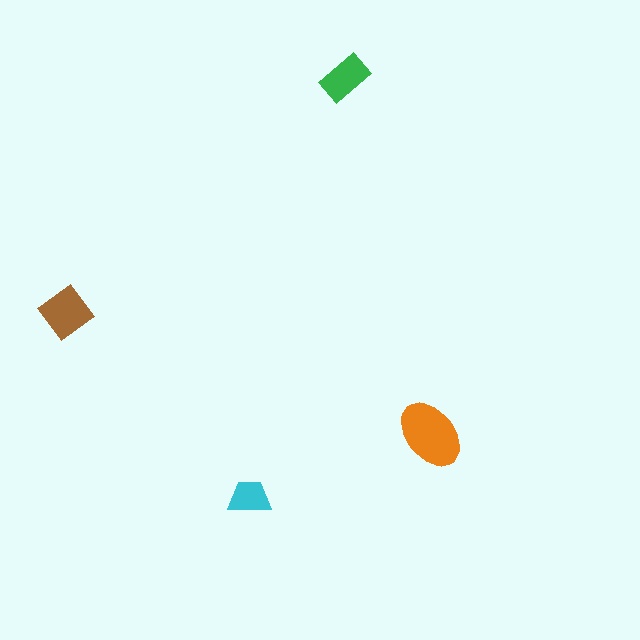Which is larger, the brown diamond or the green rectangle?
The brown diamond.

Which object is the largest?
The orange ellipse.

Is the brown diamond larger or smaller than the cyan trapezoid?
Larger.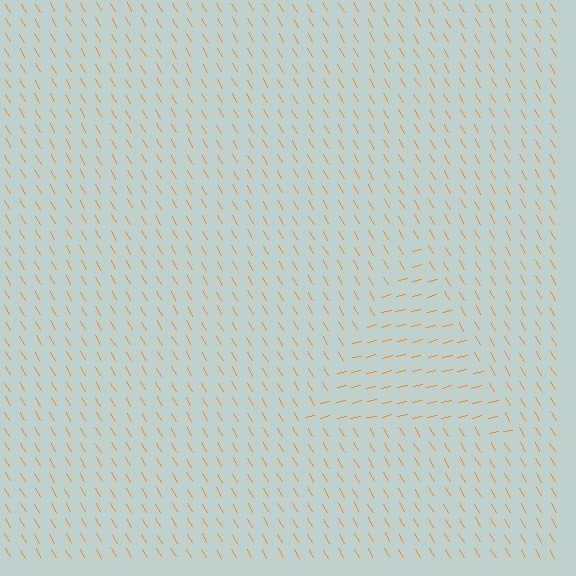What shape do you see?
I see a triangle.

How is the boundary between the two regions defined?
The boundary is defined purely by a change in line orientation (approximately 72 degrees difference). All lines are the same color and thickness.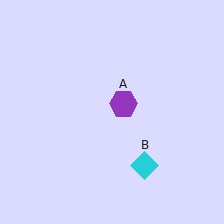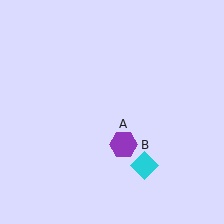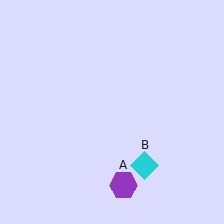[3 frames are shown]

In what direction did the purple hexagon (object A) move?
The purple hexagon (object A) moved down.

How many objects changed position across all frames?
1 object changed position: purple hexagon (object A).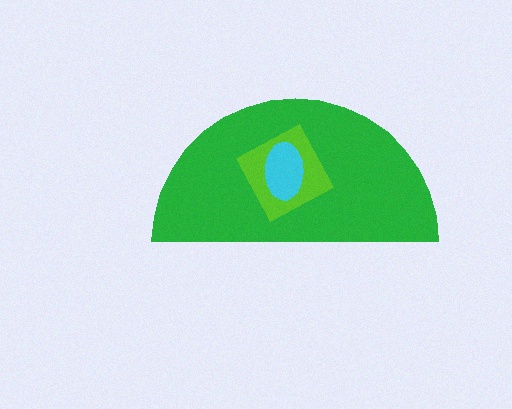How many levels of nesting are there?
3.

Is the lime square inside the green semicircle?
Yes.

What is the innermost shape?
The cyan ellipse.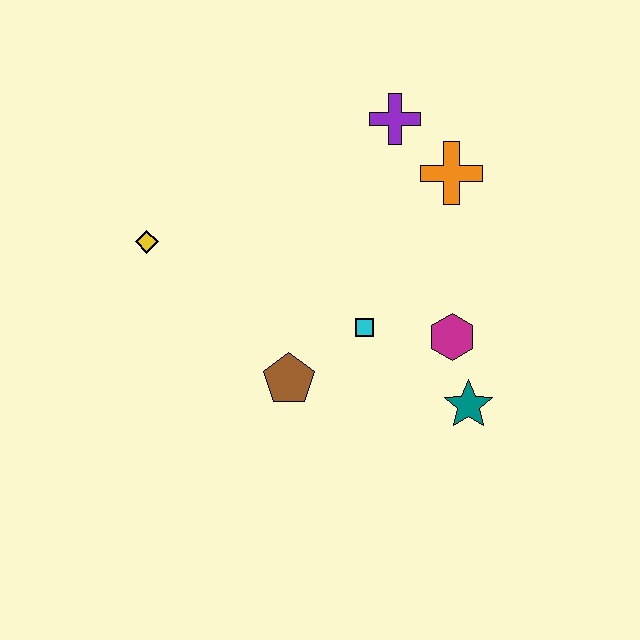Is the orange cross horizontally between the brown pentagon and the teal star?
Yes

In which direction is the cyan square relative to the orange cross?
The cyan square is below the orange cross.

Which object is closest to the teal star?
The magenta hexagon is closest to the teal star.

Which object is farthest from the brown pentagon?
The purple cross is farthest from the brown pentagon.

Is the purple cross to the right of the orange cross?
No